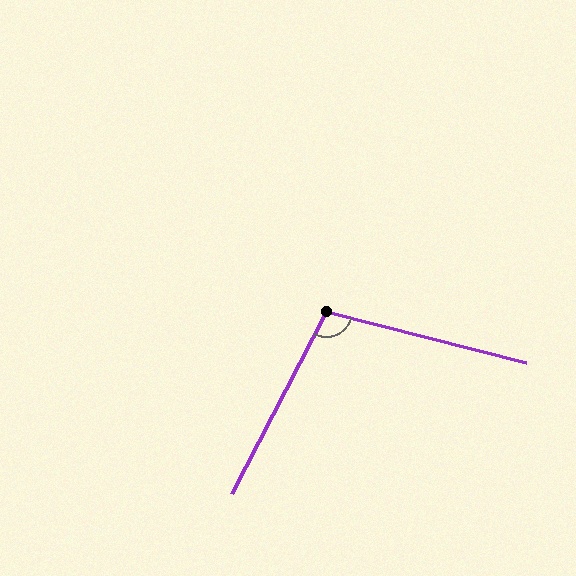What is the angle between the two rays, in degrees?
Approximately 103 degrees.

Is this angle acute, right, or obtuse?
It is obtuse.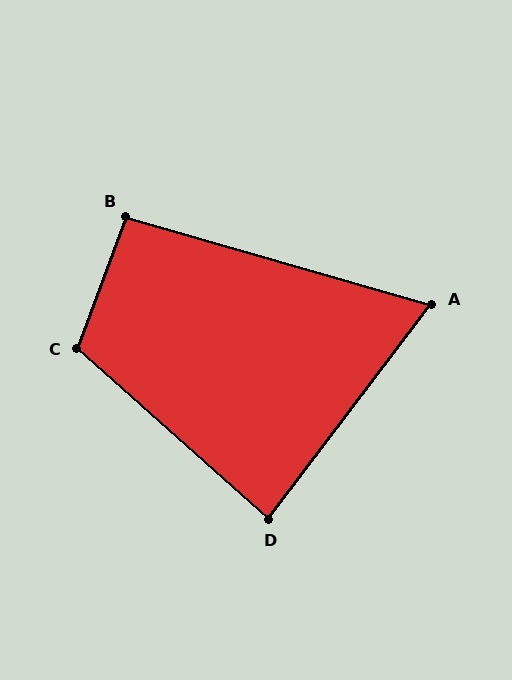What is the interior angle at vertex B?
Approximately 94 degrees (approximately right).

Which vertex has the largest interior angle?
C, at approximately 111 degrees.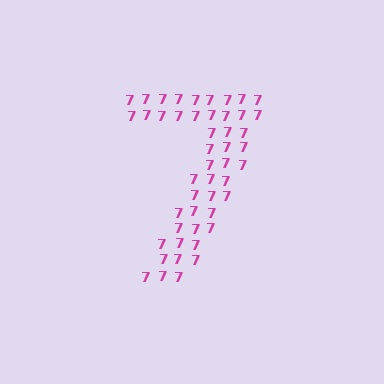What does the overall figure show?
The overall figure shows the digit 7.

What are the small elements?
The small elements are digit 7's.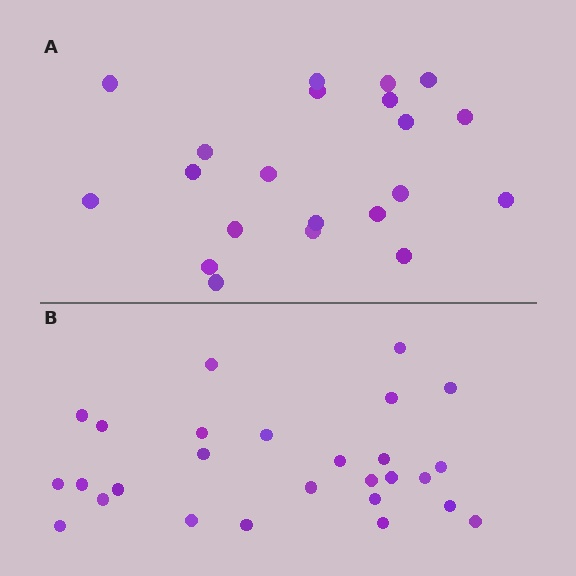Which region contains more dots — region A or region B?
Region B (the bottom region) has more dots.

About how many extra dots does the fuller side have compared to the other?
Region B has about 6 more dots than region A.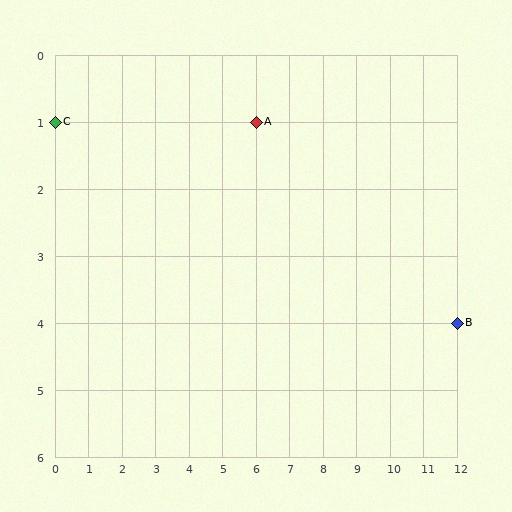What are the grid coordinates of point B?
Point B is at grid coordinates (12, 4).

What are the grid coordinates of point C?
Point C is at grid coordinates (0, 1).